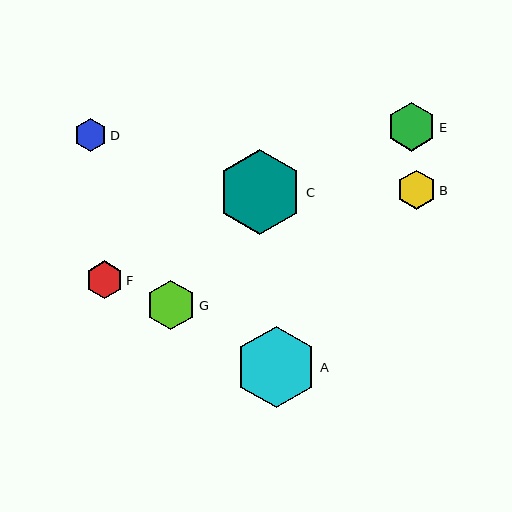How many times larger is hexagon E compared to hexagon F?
Hexagon E is approximately 1.3 times the size of hexagon F.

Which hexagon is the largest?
Hexagon C is the largest with a size of approximately 85 pixels.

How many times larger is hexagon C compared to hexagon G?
Hexagon C is approximately 1.7 times the size of hexagon G.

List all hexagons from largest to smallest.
From largest to smallest: C, A, G, E, B, F, D.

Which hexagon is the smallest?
Hexagon D is the smallest with a size of approximately 33 pixels.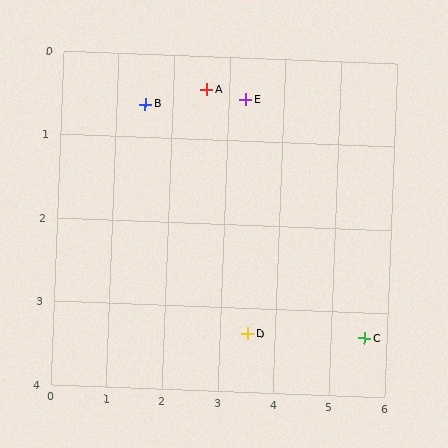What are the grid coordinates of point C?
Point C is at approximately (5.6, 3.3).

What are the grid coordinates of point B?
Point B is at approximately (1.5, 0.6).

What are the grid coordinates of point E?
Point E is at approximately (3.3, 0.5).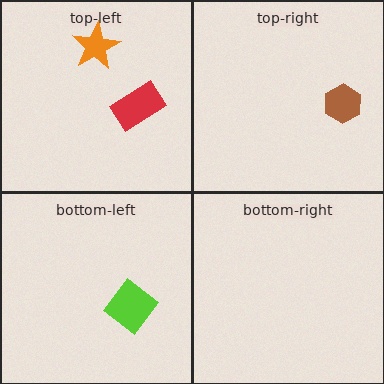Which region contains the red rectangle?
The top-left region.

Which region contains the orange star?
The top-left region.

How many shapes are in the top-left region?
2.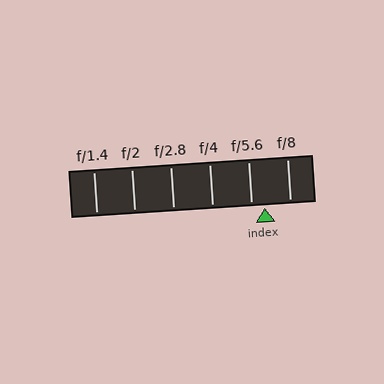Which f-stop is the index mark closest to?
The index mark is closest to f/5.6.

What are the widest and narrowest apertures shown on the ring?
The widest aperture shown is f/1.4 and the narrowest is f/8.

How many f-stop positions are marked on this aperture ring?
There are 6 f-stop positions marked.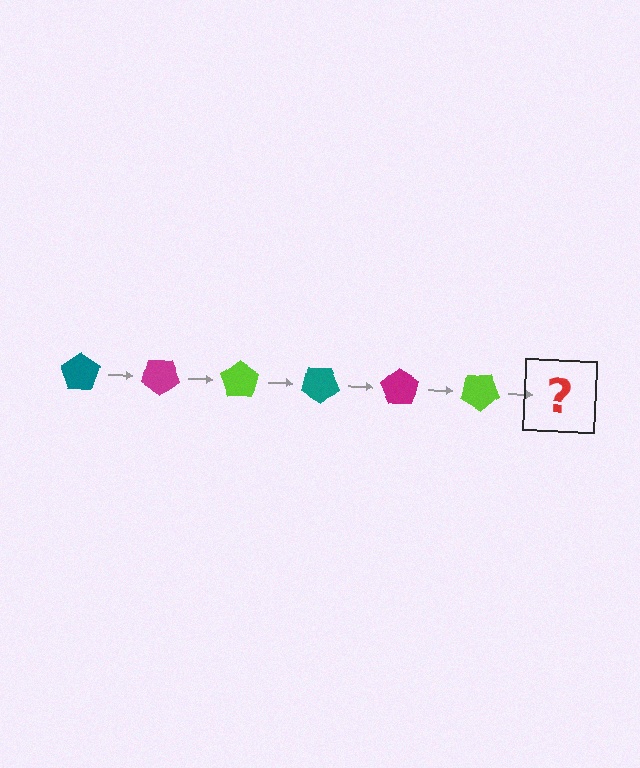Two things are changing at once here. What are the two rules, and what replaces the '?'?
The two rules are that it rotates 35 degrees each step and the color cycles through teal, magenta, and lime. The '?' should be a teal pentagon, rotated 210 degrees from the start.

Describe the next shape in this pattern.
It should be a teal pentagon, rotated 210 degrees from the start.